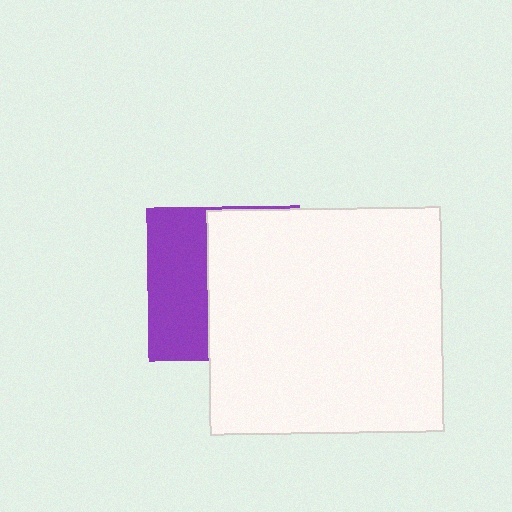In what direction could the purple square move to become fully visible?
The purple square could move left. That would shift it out from behind the white rectangle entirely.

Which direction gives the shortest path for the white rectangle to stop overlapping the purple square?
Moving right gives the shortest separation.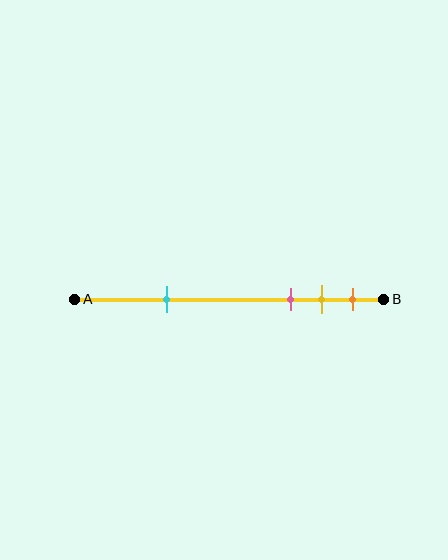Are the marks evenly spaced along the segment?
No, the marks are not evenly spaced.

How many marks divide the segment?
There are 4 marks dividing the segment.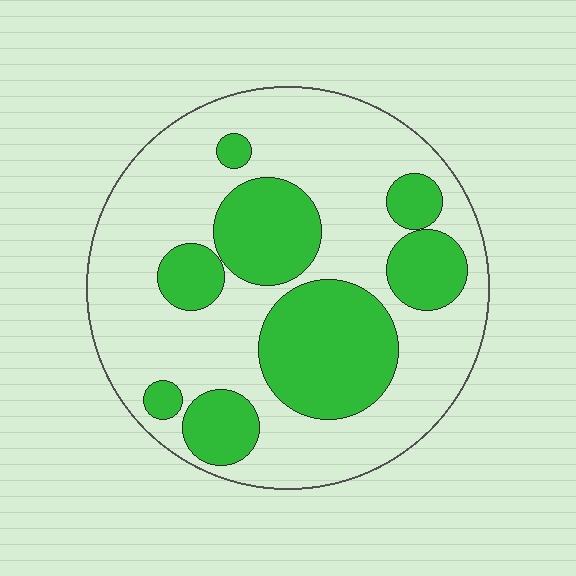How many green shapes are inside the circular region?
8.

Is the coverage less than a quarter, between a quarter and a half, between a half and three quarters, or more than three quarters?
Between a quarter and a half.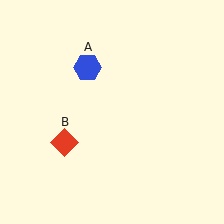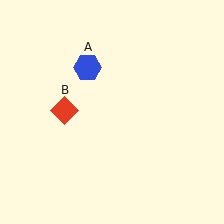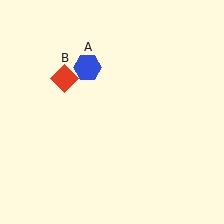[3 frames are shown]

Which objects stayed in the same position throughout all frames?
Blue hexagon (object A) remained stationary.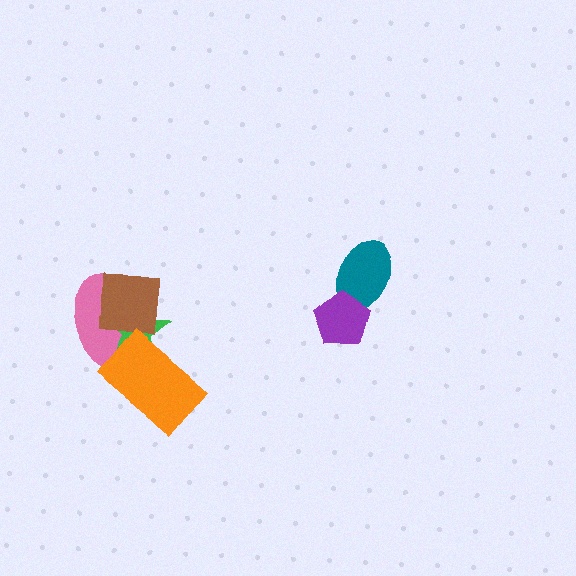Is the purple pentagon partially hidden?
No, no other shape covers it.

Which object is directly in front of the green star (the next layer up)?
The brown square is directly in front of the green star.